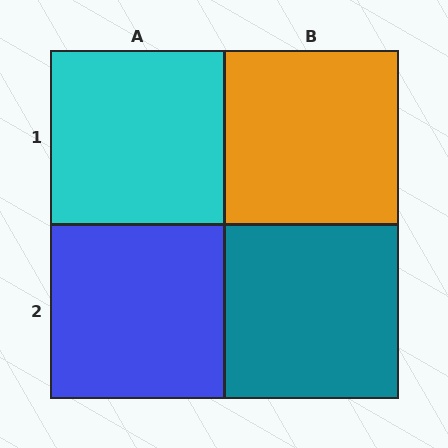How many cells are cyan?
1 cell is cyan.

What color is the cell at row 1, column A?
Cyan.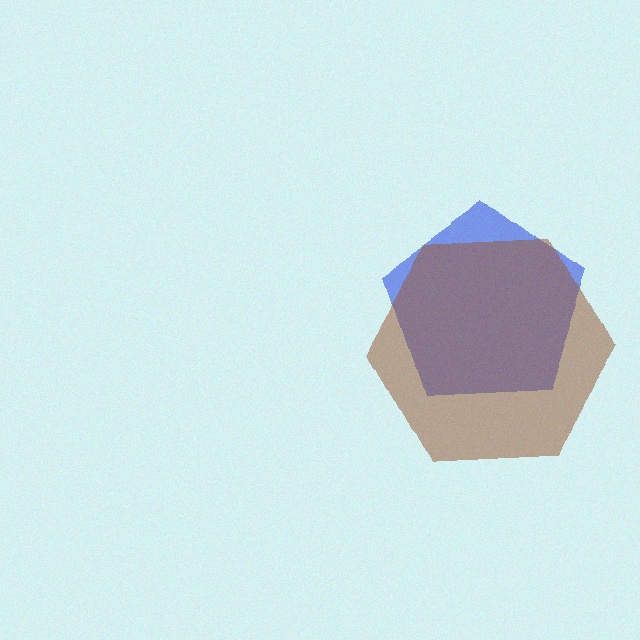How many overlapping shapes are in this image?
There are 2 overlapping shapes in the image.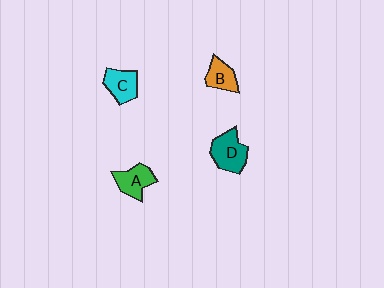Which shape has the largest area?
Shape D (teal).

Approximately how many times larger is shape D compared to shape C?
Approximately 1.3 times.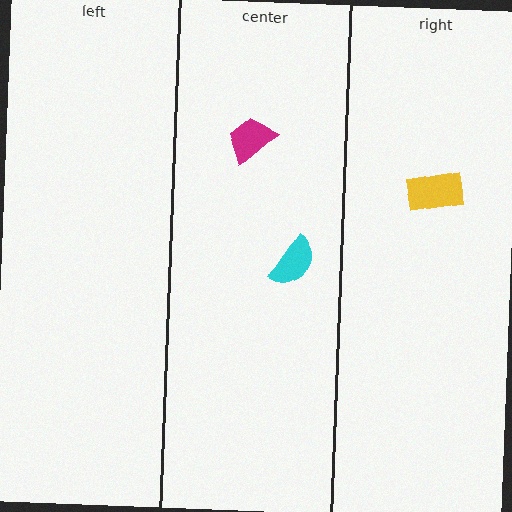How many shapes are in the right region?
1.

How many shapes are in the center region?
2.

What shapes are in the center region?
The magenta trapezoid, the cyan semicircle.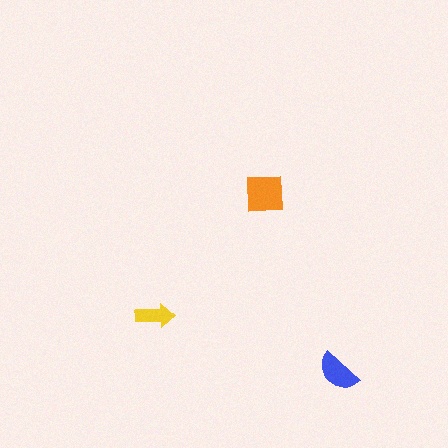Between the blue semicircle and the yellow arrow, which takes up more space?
The blue semicircle.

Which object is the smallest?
The yellow arrow.